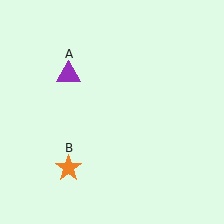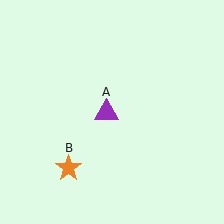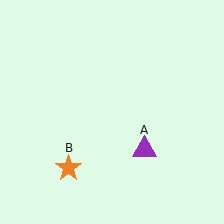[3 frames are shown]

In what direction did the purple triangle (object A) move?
The purple triangle (object A) moved down and to the right.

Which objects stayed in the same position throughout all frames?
Orange star (object B) remained stationary.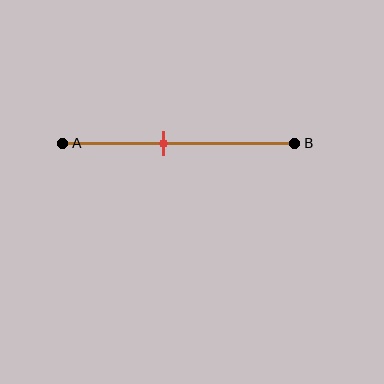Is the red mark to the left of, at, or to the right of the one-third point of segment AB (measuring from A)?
The red mark is to the right of the one-third point of segment AB.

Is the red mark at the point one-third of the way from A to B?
No, the mark is at about 45% from A, not at the 33% one-third point.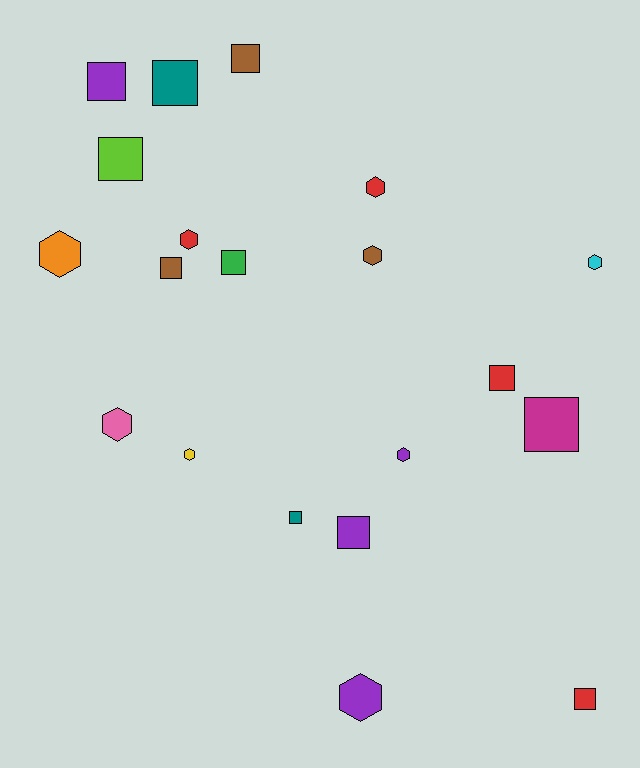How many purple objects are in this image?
There are 4 purple objects.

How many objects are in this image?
There are 20 objects.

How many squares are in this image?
There are 11 squares.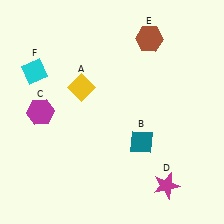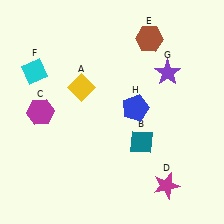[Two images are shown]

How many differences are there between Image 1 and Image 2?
There are 2 differences between the two images.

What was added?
A purple star (G), a blue pentagon (H) were added in Image 2.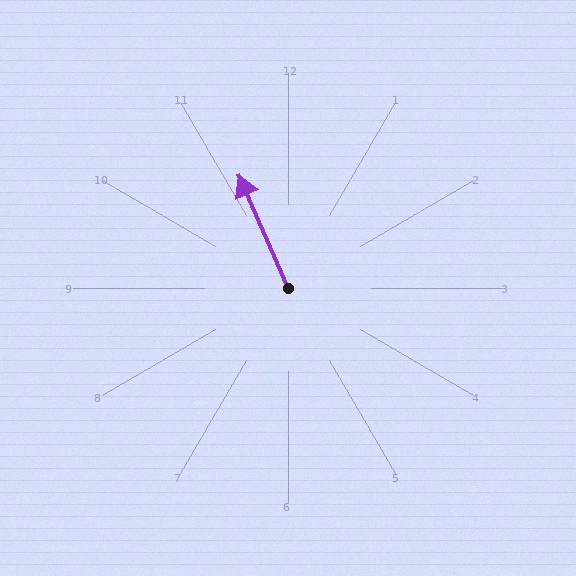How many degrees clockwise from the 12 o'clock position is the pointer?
Approximately 336 degrees.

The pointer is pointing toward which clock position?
Roughly 11 o'clock.